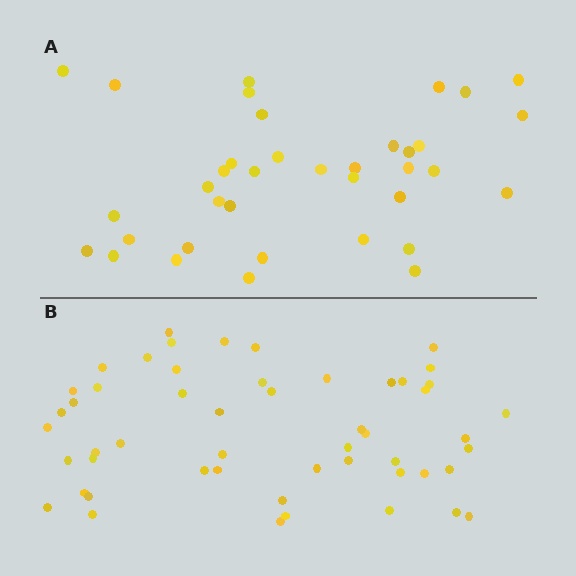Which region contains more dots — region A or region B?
Region B (the bottom region) has more dots.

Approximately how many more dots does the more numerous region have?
Region B has approximately 15 more dots than region A.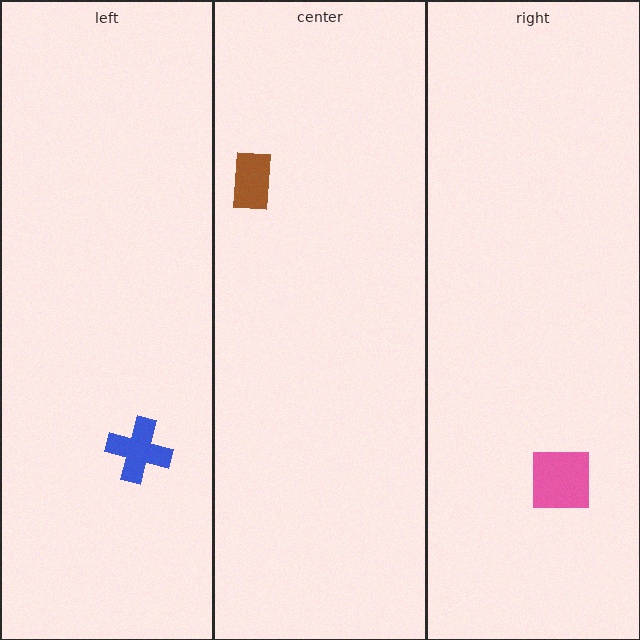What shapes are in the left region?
The blue cross.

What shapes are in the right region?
The pink square.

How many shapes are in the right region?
1.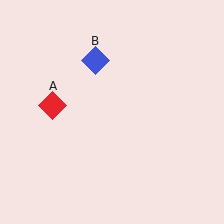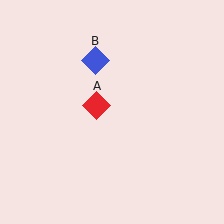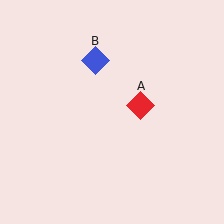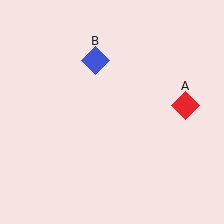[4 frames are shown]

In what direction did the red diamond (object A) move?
The red diamond (object A) moved right.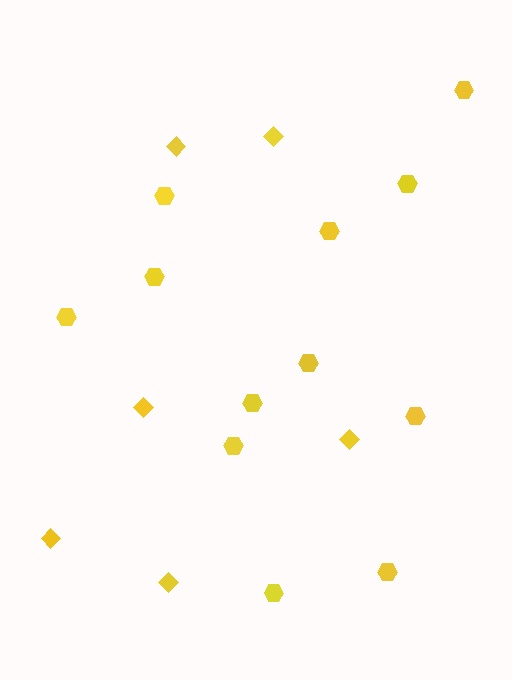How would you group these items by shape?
There are 2 groups: one group of diamonds (6) and one group of hexagons (12).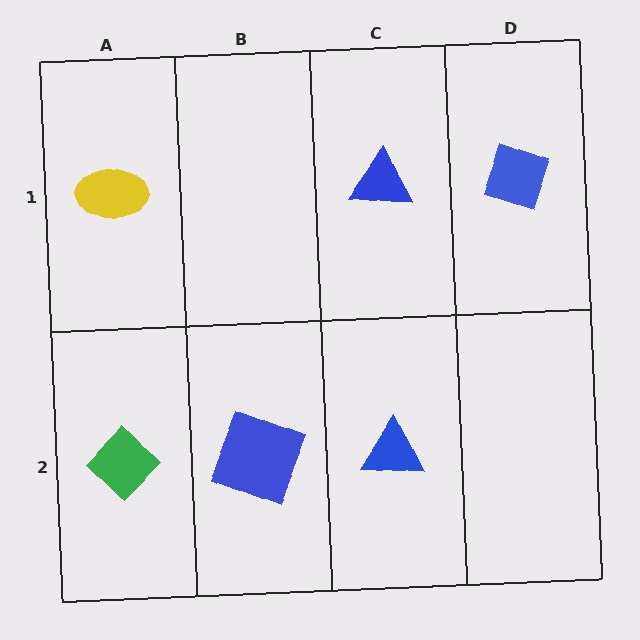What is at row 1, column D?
A blue diamond.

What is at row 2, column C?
A blue triangle.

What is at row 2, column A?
A green diamond.